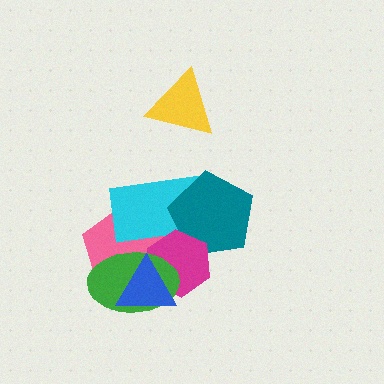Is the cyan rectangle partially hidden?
Yes, it is partially covered by another shape.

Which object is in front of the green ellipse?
The blue triangle is in front of the green ellipse.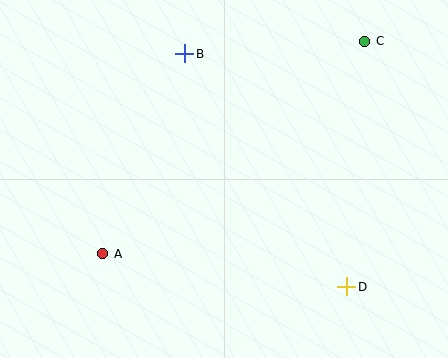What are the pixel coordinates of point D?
Point D is at (347, 287).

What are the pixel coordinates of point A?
Point A is at (103, 254).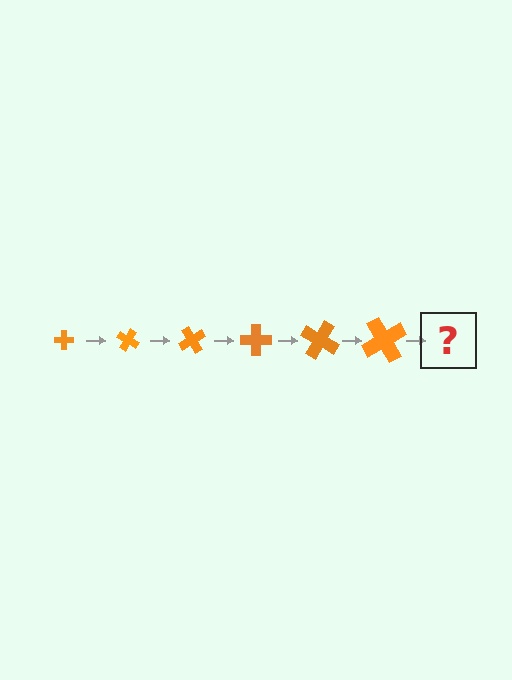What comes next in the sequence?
The next element should be a cross, larger than the previous one and rotated 180 degrees from the start.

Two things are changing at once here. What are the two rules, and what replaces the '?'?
The two rules are that the cross grows larger each step and it rotates 30 degrees each step. The '?' should be a cross, larger than the previous one and rotated 180 degrees from the start.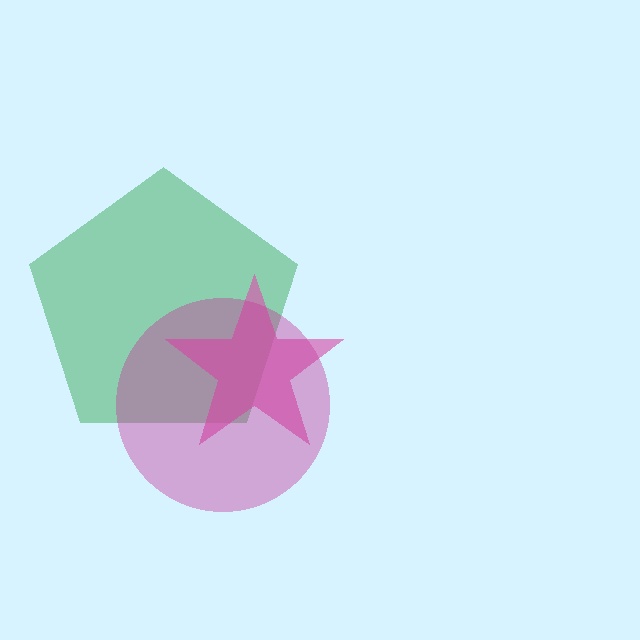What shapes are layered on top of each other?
The layered shapes are: a green pentagon, a pink star, a magenta circle.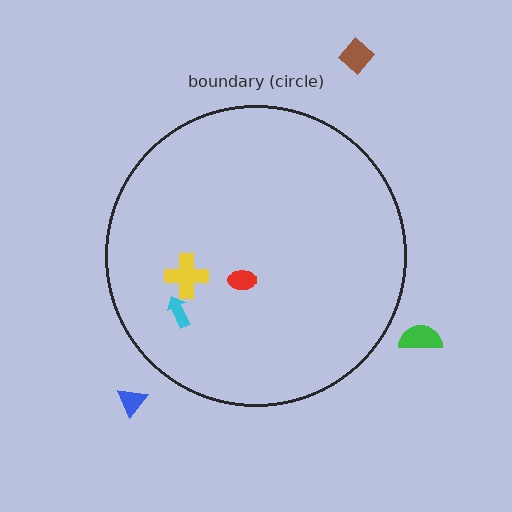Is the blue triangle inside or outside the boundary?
Outside.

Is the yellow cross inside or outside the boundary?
Inside.